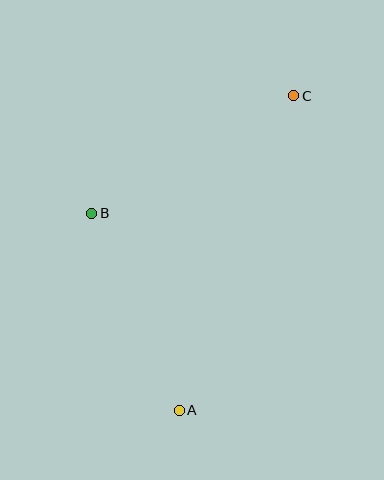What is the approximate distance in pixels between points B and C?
The distance between B and C is approximately 234 pixels.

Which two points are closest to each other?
Points A and B are closest to each other.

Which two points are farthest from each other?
Points A and C are farthest from each other.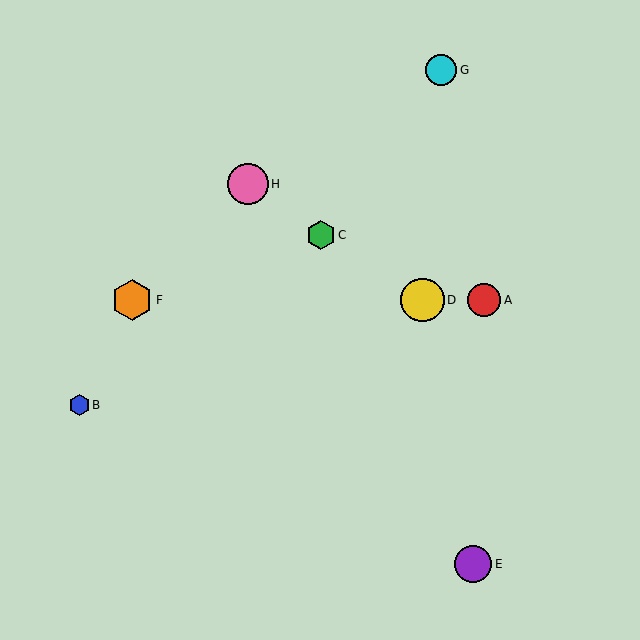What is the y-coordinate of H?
Object H is at y≈184.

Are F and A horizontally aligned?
Yes, both are at y≈300.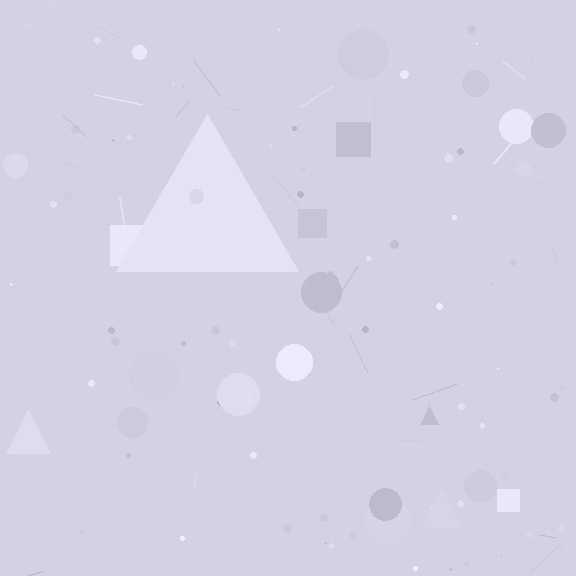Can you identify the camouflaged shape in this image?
The camouflaged shape is a triangle.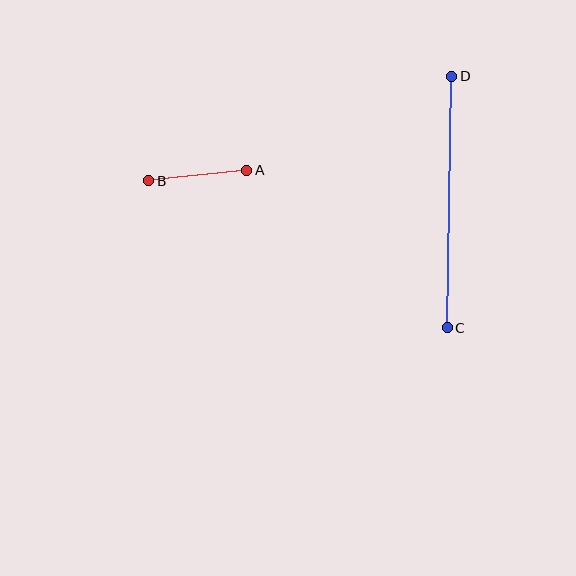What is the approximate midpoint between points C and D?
The midpoint is at approximately (449, 202) pixels.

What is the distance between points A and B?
The distance is approximately 98 pixels.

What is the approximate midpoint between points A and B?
The midpoint is at approximately (198, 176) pixels.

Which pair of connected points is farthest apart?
Points C and D are farthest apart.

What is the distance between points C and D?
The distance is approximately 251 pixels.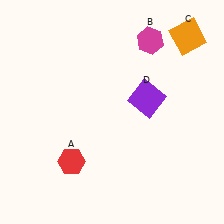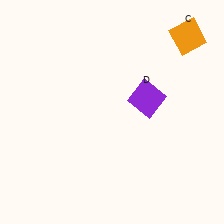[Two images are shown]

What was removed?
The red hexagon (A), the magenta hexagon (B) were removed in Image 2.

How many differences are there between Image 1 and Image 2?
There are 2 differences between the two images.